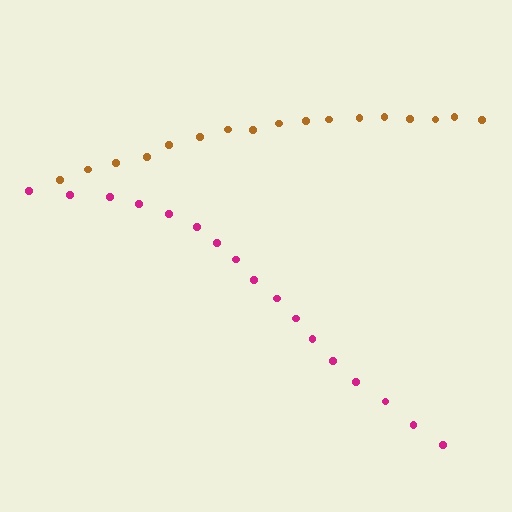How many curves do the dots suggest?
There are 2 distinct paths.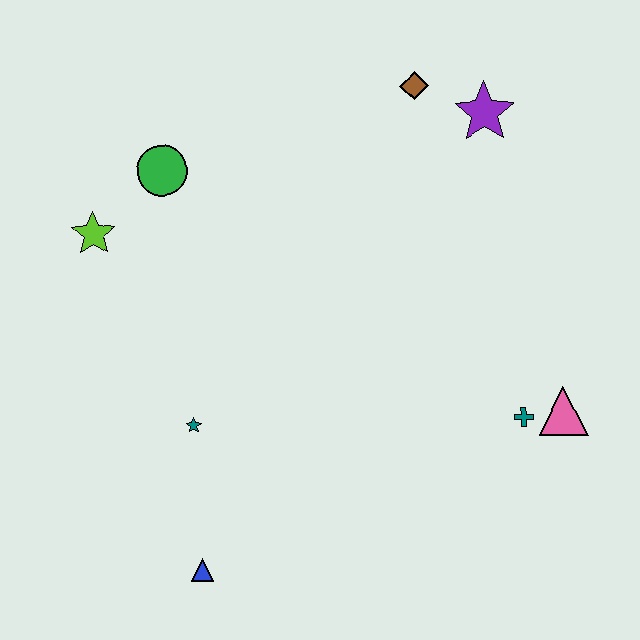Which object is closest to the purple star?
The brown diamond is closest to the purple star.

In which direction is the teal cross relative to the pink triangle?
The teal cross is to the left of the pink triangle.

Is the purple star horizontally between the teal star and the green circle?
No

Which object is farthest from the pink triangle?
The lime star is farthest from the pink triangle.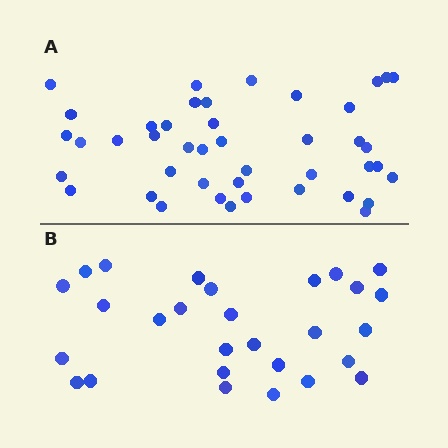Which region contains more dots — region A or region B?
Region A (the top region) has more dots.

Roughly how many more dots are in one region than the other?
Region A has approximately 15 more dots than region B.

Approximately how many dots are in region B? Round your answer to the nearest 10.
About 30 dots. (The exact count is 28, which rounds to 30.)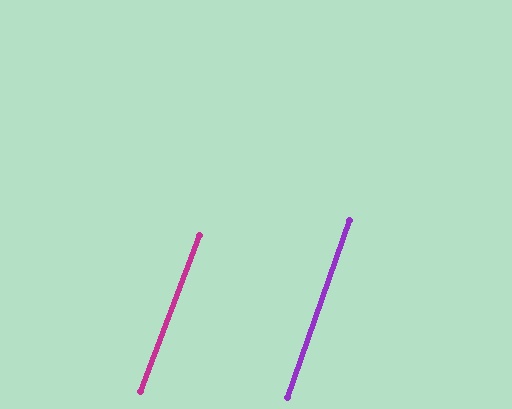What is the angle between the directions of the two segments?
Approximately 1 degree.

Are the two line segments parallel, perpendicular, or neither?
Parallel — their directions differ by only 1.4°.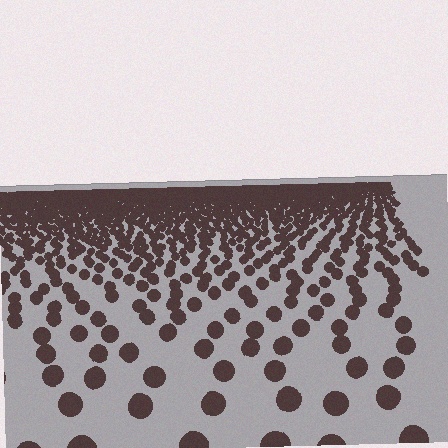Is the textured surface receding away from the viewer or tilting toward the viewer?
The surface is receding away from the viewer. Texture elements get smaller and denser toward the top.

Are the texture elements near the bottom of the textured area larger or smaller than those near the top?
Larger. Near the bottom, elements are closer to the viewer and appear at a bigger on-screen size.